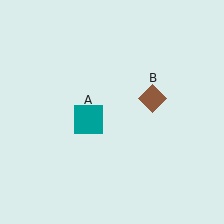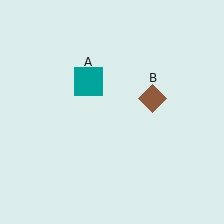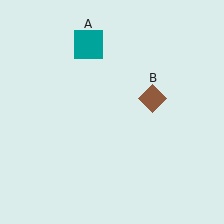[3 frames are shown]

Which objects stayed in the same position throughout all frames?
Brown diamond (object B) remained stationary.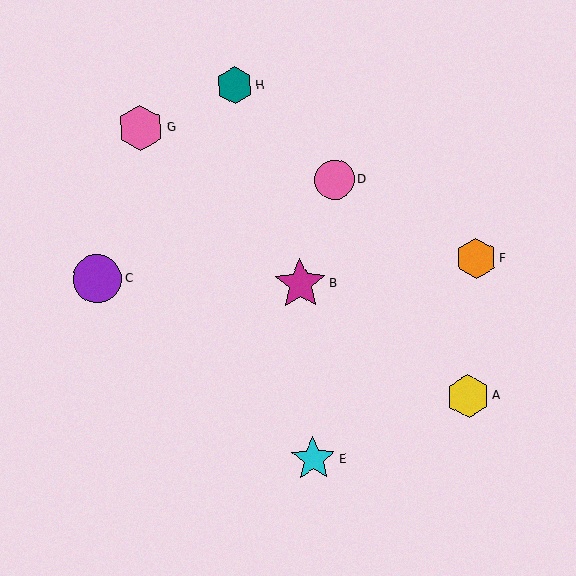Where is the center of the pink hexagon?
The center of the pink hexagon is at (140, 128).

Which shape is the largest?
The magenta star (labeled B) is the largest.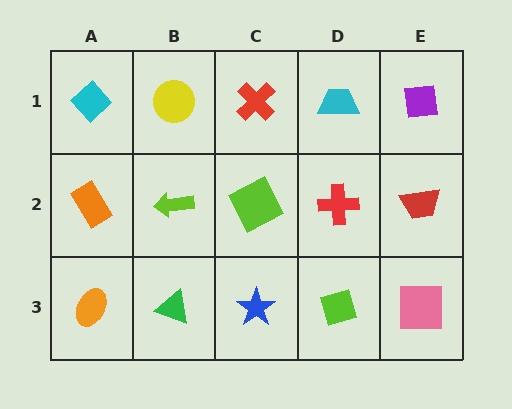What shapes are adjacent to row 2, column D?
A cyan trapezoid (row 1, column D), a lime diamond (row 3, column D), a lime square (row 2, column C), a red trapezoid (row 2, column E).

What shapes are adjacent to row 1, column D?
A red cross (row 2, column D), a red cross (row 1, column C), a purple square (row 1, column E).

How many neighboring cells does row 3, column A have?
2.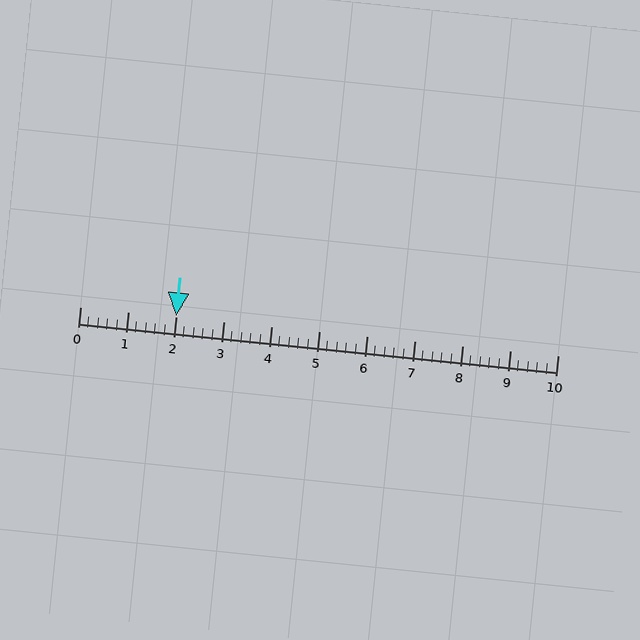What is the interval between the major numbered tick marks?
The major tick marks are spaced 1 units apart.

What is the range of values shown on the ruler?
The ruler shows values from 0 to 10.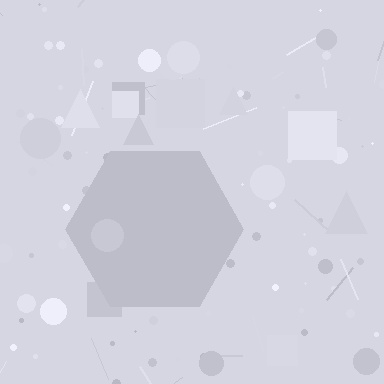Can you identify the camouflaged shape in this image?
The camouflaged shape is a hexagon.